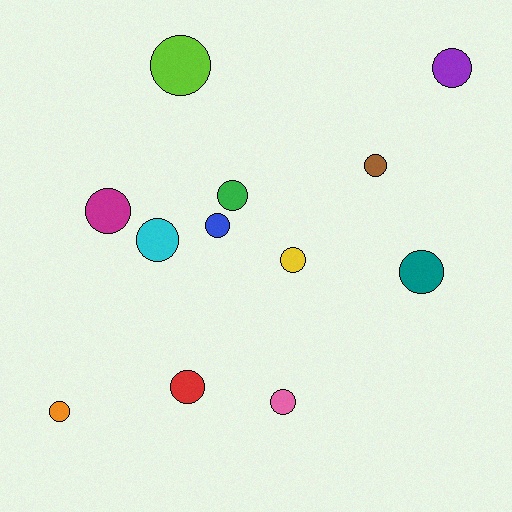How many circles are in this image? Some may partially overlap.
There are 12 circles.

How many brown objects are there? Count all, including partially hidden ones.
There is 1 brown object.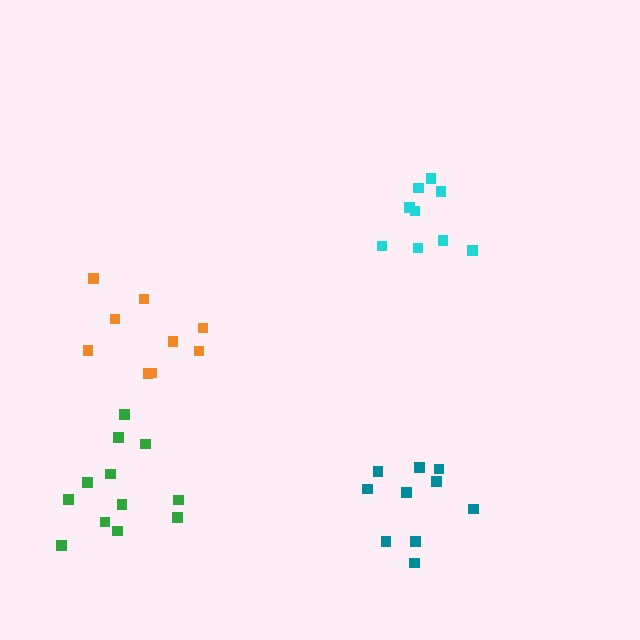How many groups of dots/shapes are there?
There are 4 groups.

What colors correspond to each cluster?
The clusters are colored: teal, green, orange, cyan.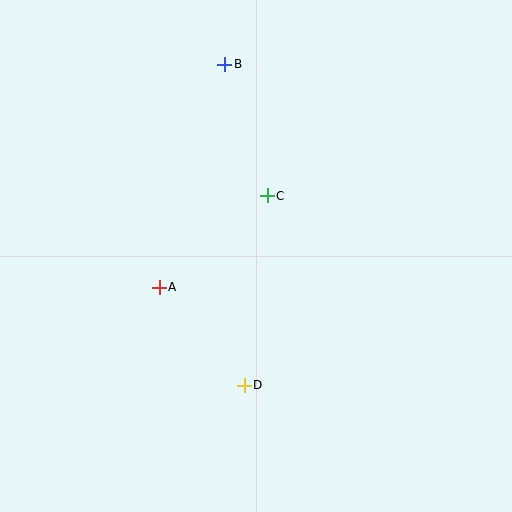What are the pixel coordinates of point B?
Point B is at (225, 64).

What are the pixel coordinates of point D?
Point D is at (244, 385).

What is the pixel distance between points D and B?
The distance between D and B is 322 pixels.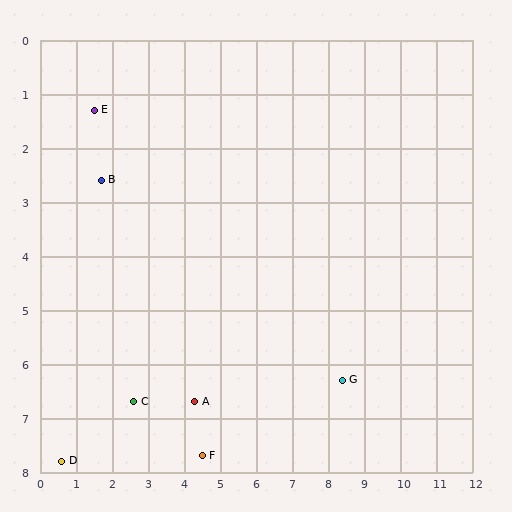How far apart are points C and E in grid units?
Points C and E are about 5.5 grid units apart.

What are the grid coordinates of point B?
Point B is at approximately (1.7, 2.6).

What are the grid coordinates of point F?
Point F is at approximately (4.5, 7.7).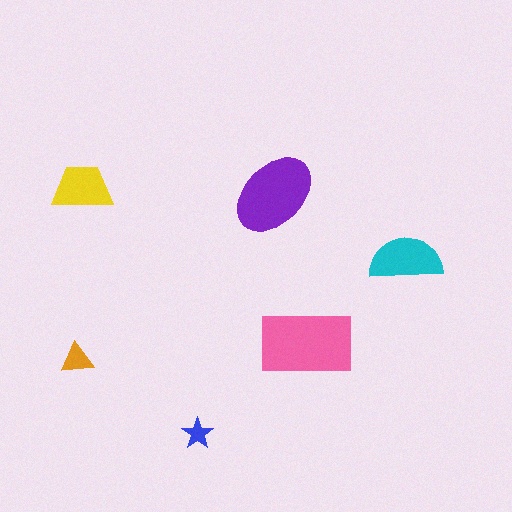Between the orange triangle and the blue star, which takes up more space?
The orange triangle.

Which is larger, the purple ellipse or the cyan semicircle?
The purple ellipse.